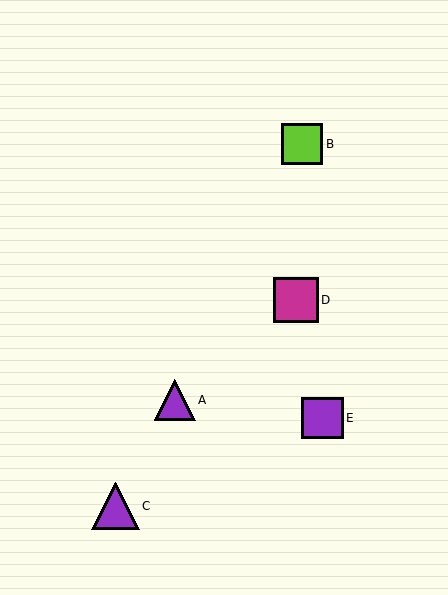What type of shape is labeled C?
Shape C is a purple triangle.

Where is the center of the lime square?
The center of the lime square is at (302, 144).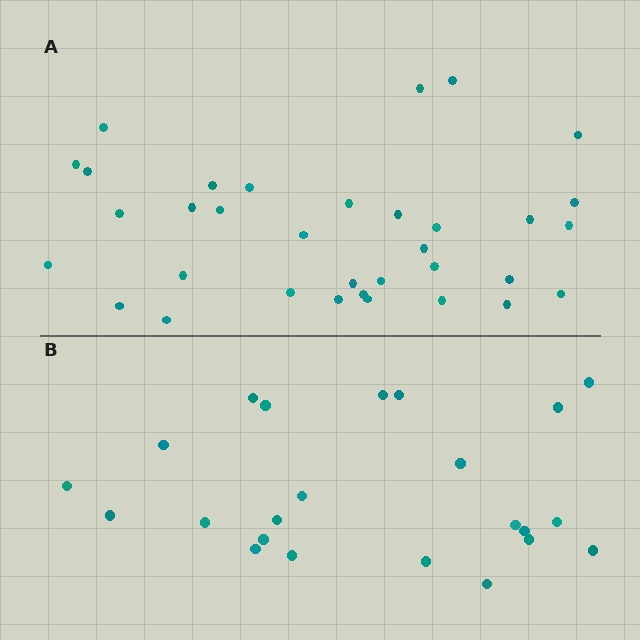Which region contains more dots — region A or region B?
Region A (the top region) has more dots.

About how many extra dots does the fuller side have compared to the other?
Region A has roughly 12 or so more dots than region B.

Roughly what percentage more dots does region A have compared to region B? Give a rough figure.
About 50% more.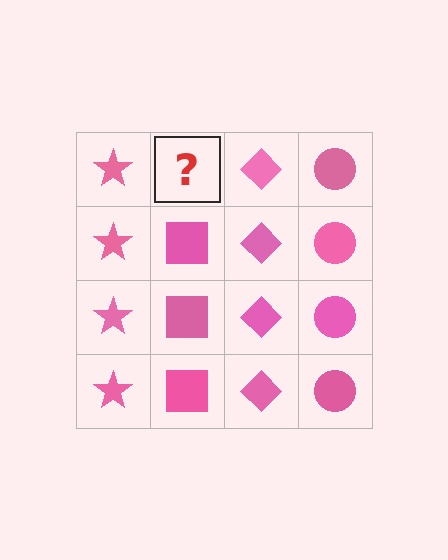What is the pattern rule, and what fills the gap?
The rule is that each column has a consistent shape. The gap should be filled with a pink square.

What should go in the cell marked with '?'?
The missing cell should contain a pink square.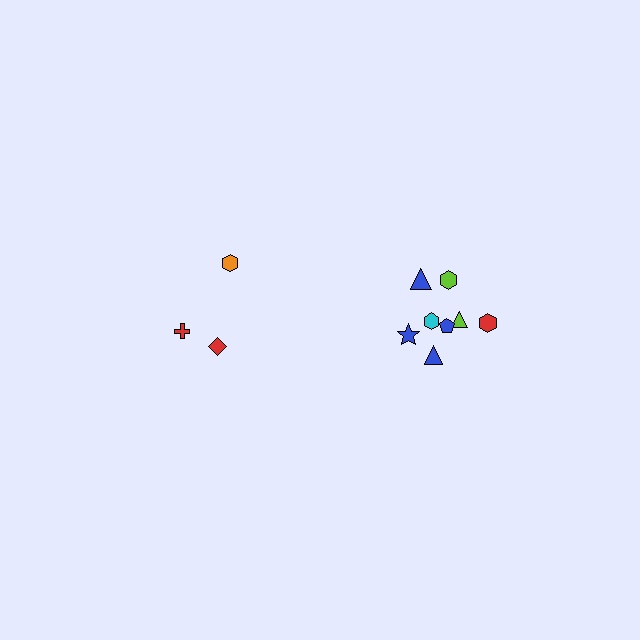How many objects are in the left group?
There are 3 objects.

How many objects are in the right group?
There are 8 objects.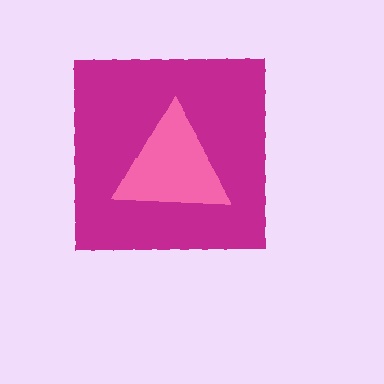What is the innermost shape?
The pink triangle.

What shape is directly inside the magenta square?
The pink triangle.